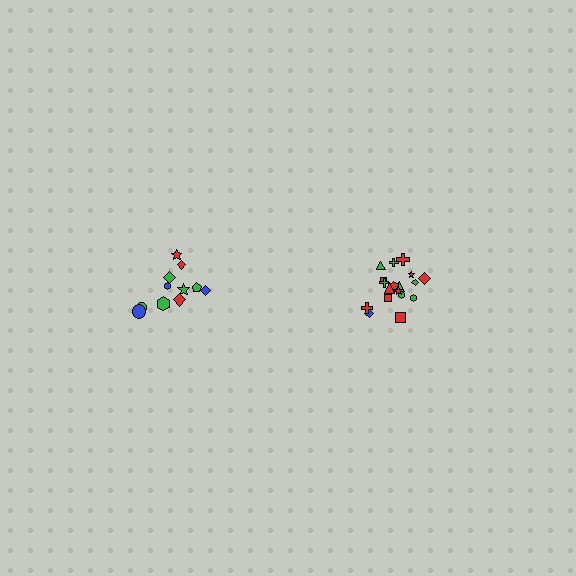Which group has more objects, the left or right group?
The right group.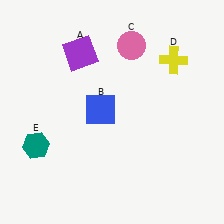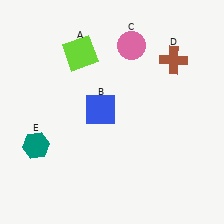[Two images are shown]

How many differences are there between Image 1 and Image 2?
There are 2 differences between the two images.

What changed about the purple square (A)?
In Image 1, A is purple. In Image 2, it changed to lime.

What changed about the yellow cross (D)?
In Image 1, D is yellow. In Image 2, it changed to brown.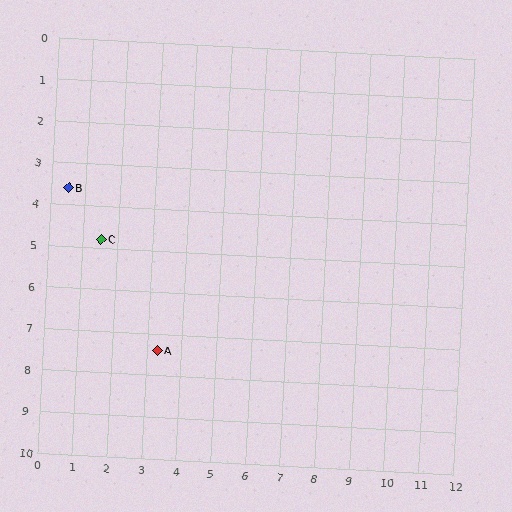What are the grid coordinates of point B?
Point B is at approximately (0.5, 3.6).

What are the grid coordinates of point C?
Point C is at approximately (1.5, 4.8).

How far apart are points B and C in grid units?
Points B and C are about 1.6 grid units apart.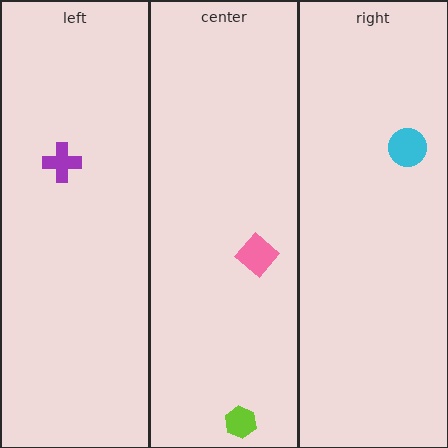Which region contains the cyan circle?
The right region.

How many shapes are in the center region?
2.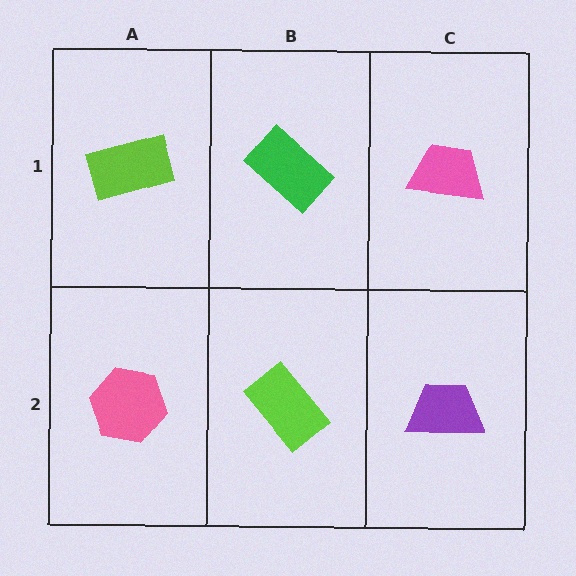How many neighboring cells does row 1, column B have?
3.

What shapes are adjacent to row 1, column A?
A pink hexagon (row 2, column A), a green rectangle (row 1, column B).